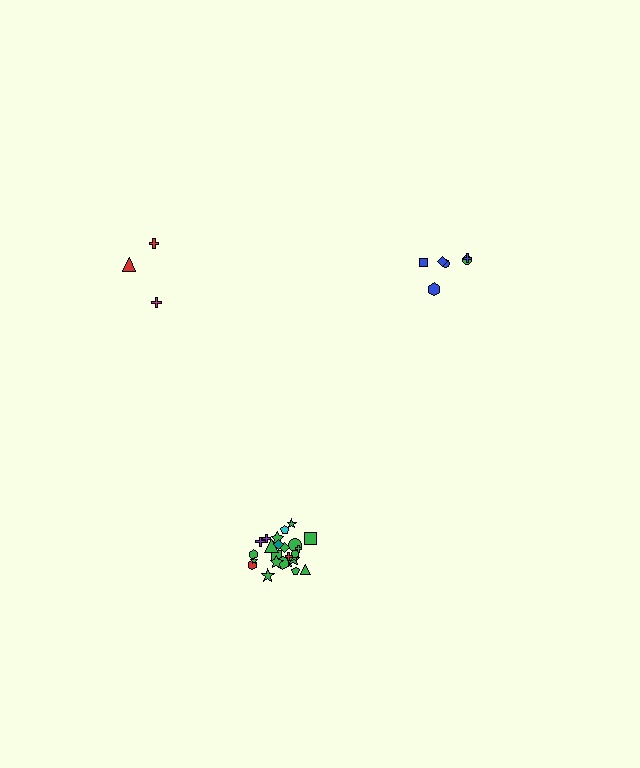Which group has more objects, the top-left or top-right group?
The top-right group.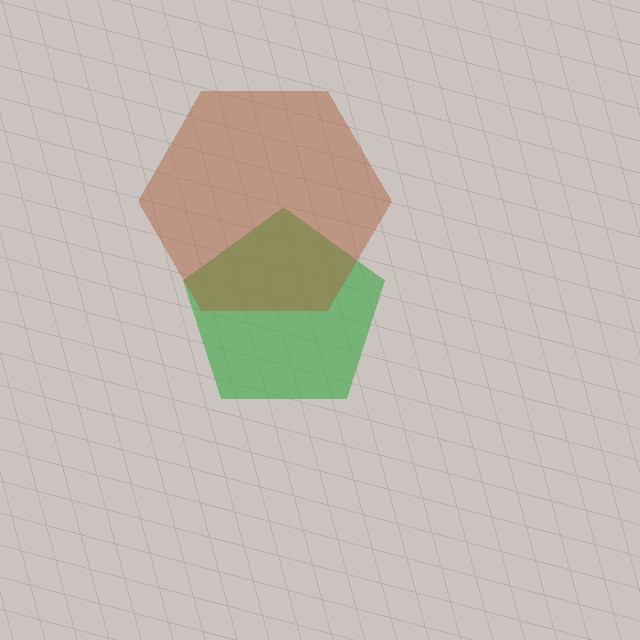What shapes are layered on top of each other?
The layered shapes are: a green pentagon, a brown hexagon.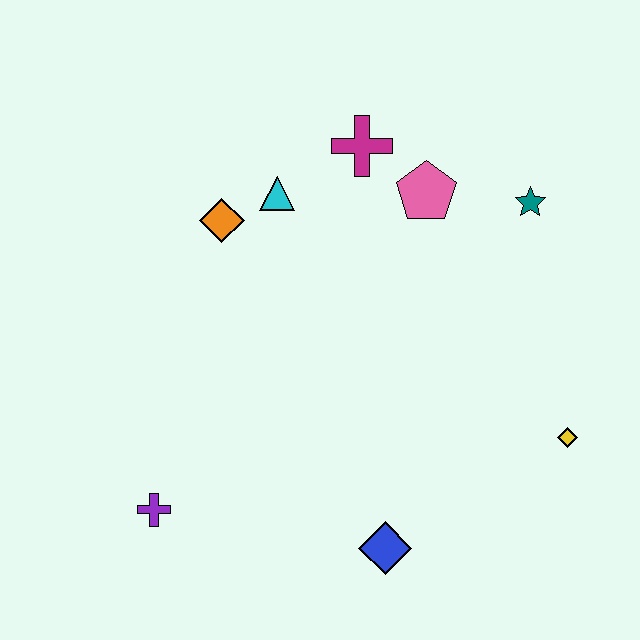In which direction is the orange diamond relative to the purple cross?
The orange diamond is above the purple cross.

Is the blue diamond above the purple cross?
No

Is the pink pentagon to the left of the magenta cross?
No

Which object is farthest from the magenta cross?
The purple cross is farthest from the magenta cross.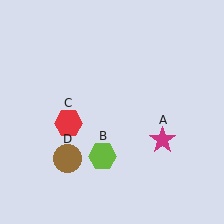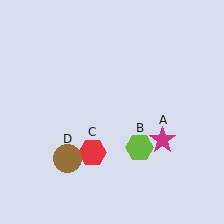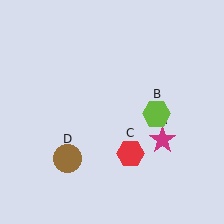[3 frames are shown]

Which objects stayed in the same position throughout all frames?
Magenta star (object A) and brown circle (object D) remained stationary.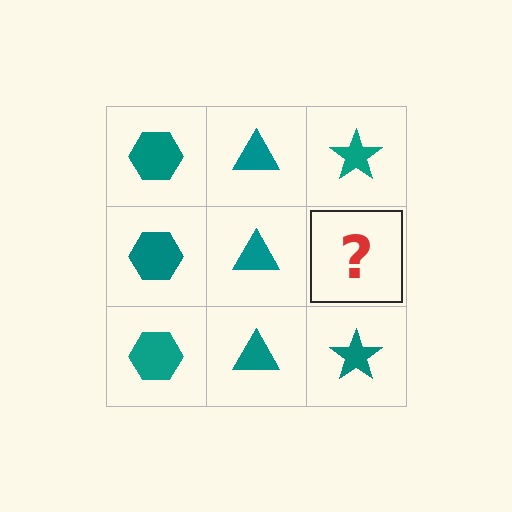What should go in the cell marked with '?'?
The missing cell should contain a teal star.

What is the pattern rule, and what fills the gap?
The rule is that each column has a consistent shape. The gap should be filled with a teal star.